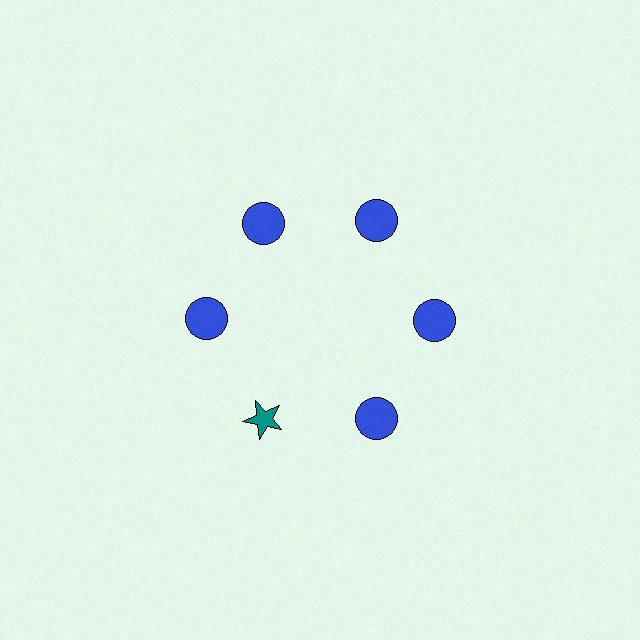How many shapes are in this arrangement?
There are 6 shapes arranged in a ring pattern.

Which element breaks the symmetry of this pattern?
The teal star at roughly the 7 o'clock position breaks the symmetry. All other shapes are blue circles.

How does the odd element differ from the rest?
It differs in both color (teal instead of blue) and shape (star instead of circle).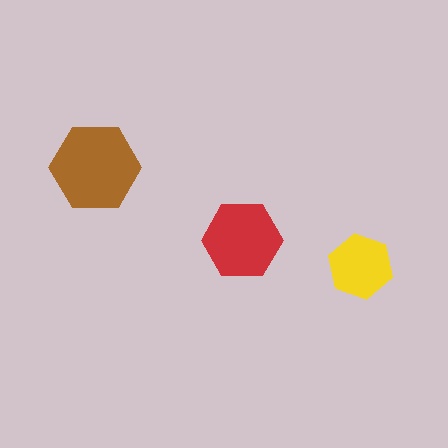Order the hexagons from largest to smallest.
the brown one, the red one, the yellow one.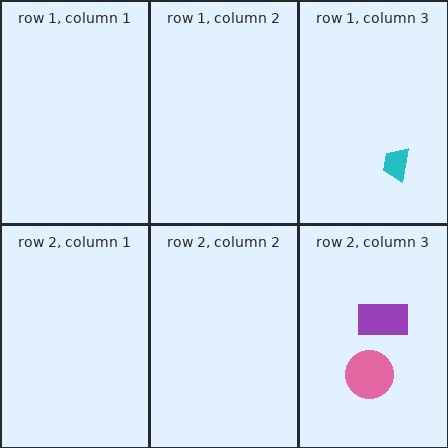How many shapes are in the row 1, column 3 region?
1.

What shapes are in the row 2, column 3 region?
The pink circle, the purple rectangle.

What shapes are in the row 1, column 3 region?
The cyan trapezoid.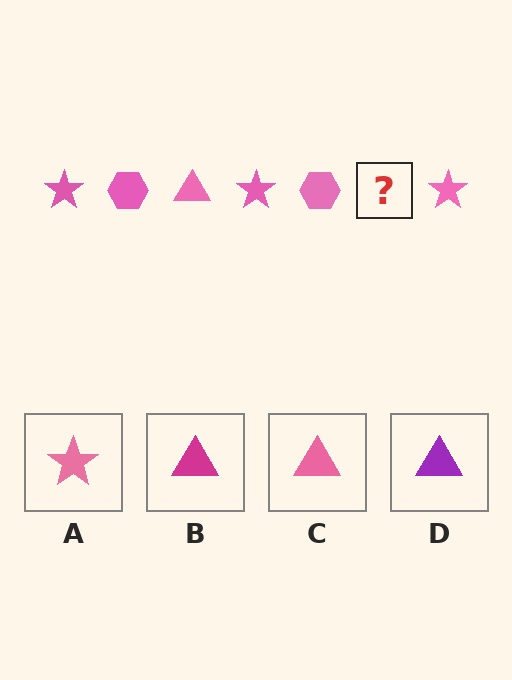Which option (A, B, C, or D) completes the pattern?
C.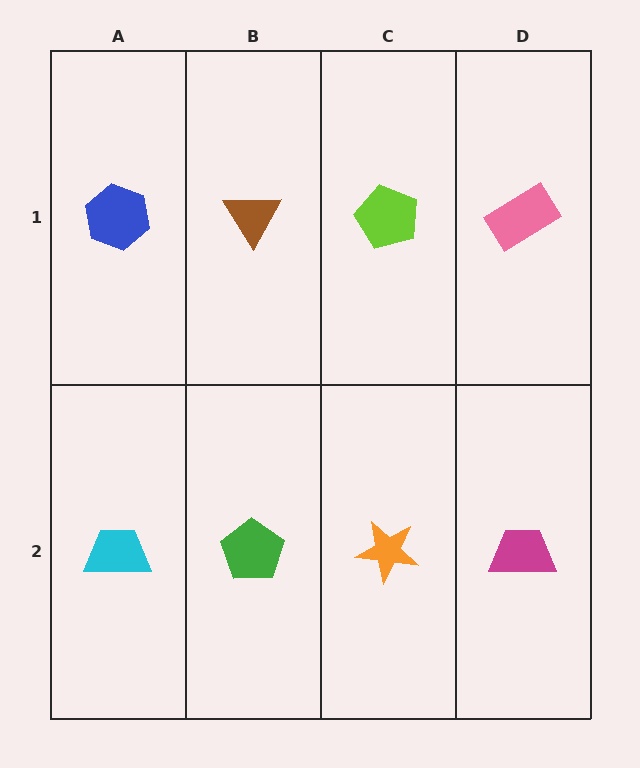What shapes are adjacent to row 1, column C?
An orange star (row 2, column C), a brown triangle (row 1, column B), a pink rectangle (row 1, column D).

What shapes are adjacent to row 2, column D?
A pink rectangle (row 1, column D), an orange star (row 2, column C).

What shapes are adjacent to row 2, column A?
A blue hexagon (row 1, column A), a green pentagon (row 2, column B).